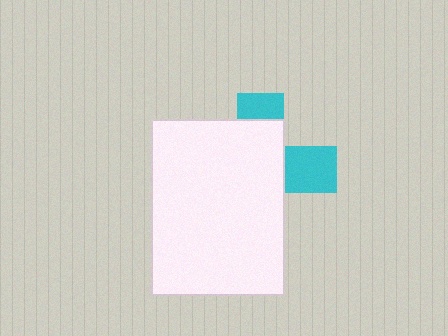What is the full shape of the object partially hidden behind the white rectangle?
The partially hidden object is a cyan cross.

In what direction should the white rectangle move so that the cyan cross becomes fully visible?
The white rectangle should move left. That is the shortest direction to clear the overlap and leave the cyan cross fully visible.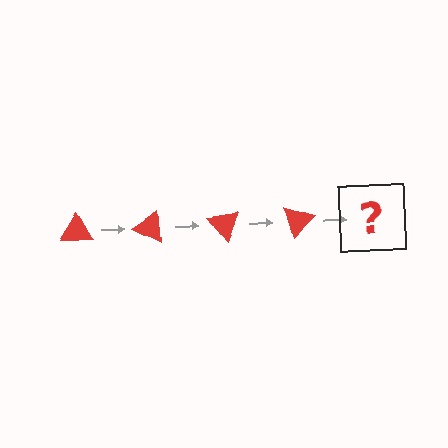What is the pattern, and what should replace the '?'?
The pattern is that the triangle rotates 25 degrees each step. The '?' should be a red triangle rotated 100 degrees.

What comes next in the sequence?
The next element should be a red triangle rotated 100 degrees.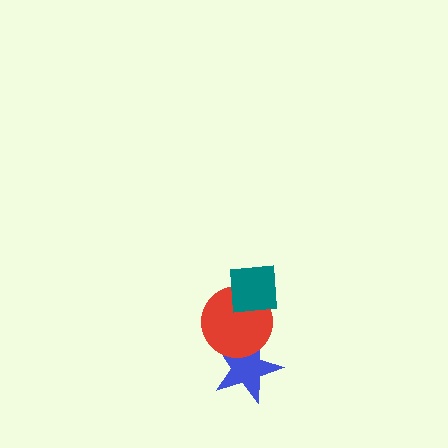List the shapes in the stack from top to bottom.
From top to bottom: the teal square, the red circle, the blue star.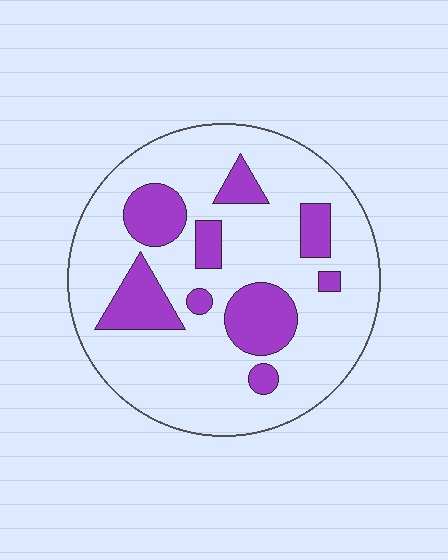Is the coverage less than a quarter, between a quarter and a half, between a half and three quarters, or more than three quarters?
Less than a quarter.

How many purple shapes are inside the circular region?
9.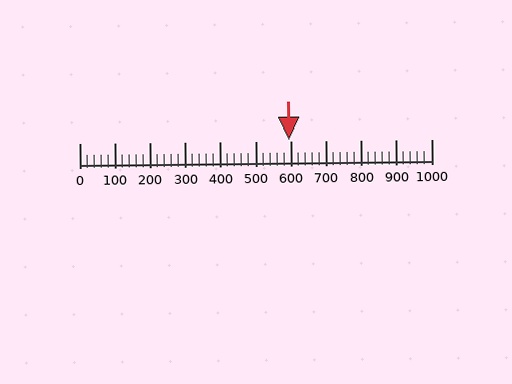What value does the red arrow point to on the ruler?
The red arrow points to approximately 594.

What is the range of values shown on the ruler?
The ruler shows values from 0 to 1000.